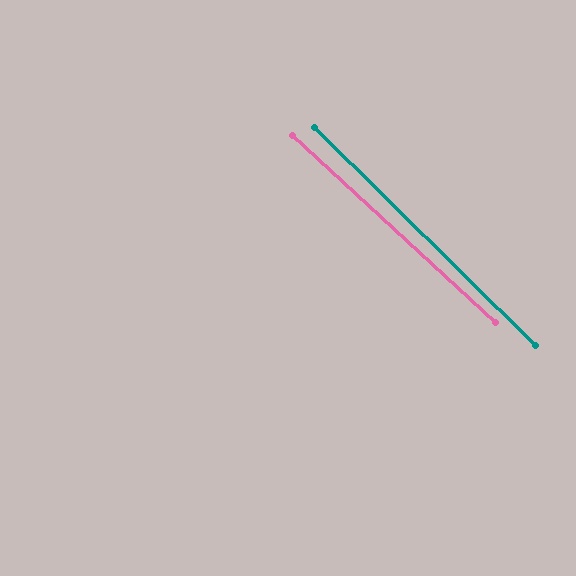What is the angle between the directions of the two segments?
Approximately 2 degrees.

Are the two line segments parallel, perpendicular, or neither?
Parallel — their directions differ by only 1.9°.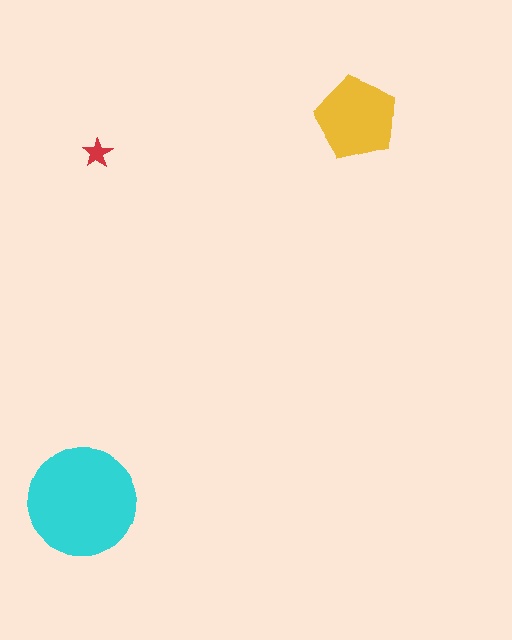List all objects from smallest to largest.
The red star, the yellow pentagon, the cyan circle.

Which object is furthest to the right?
The yellow pentagon is rightmost.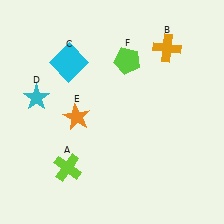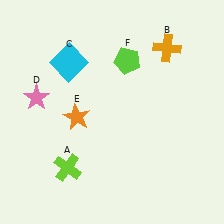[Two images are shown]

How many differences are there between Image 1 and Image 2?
There is 1 difference between the two images.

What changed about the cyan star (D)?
In Image 1, D is cyan. In Image 2, it changed to pink.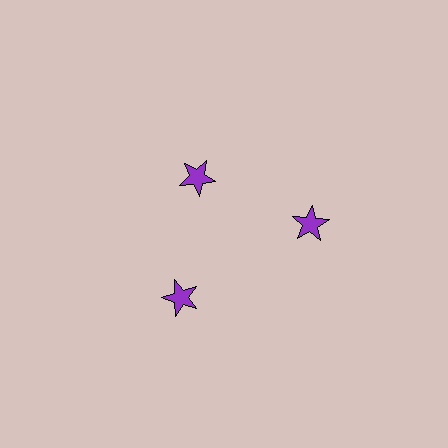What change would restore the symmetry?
The symmetry would be restored by moving it outward, back onto the ring so that all 3 stars sit at equal angles and equal distance from the center.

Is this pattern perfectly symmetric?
No. The 3 purple stars are arranged in a ring, but one element near the 11 o'clock position is pulled inward toward the center, breaking the 3-fold rotational symmetry.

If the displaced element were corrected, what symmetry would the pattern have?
It would have 3-fold rotational symmetry — the pattern would map onto itself every 120 degrees.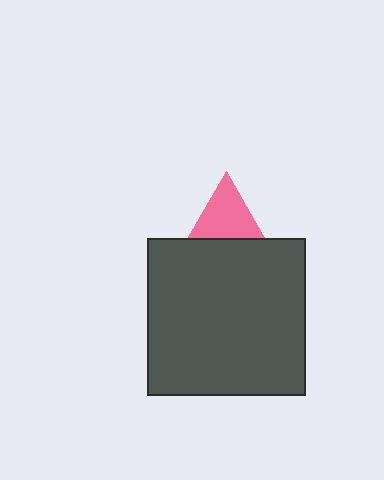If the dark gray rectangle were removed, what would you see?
You would see the complete pink triangle.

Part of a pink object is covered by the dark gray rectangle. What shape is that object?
It is a triangle.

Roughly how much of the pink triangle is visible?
A small part of it is visible (roughly 31%).